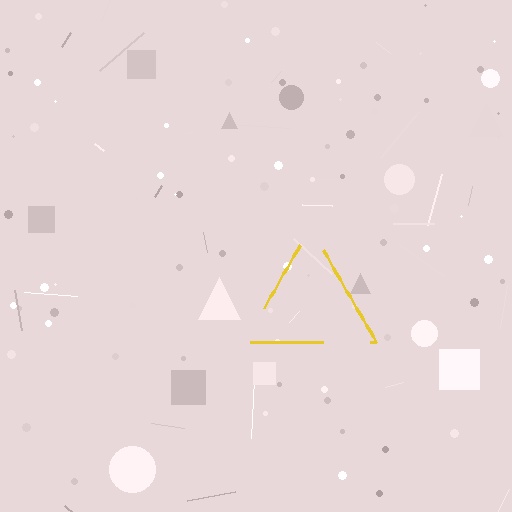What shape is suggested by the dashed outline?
The dashed outline suggests a triangle.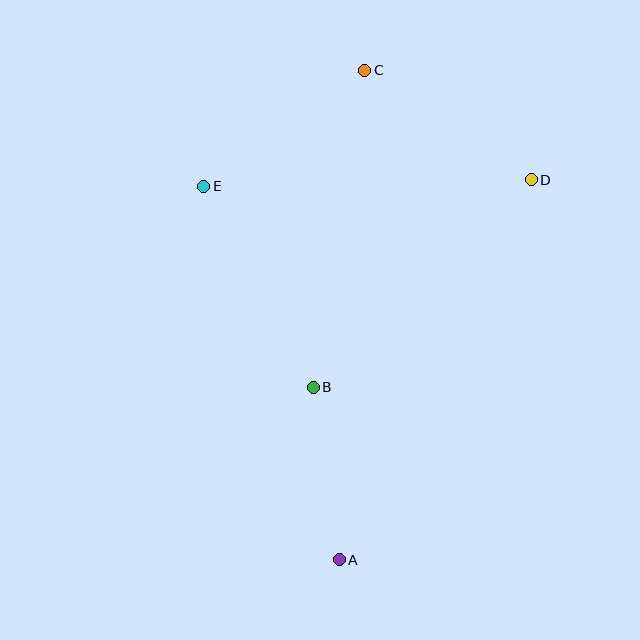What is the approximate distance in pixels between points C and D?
The distance between C and D is approximately 199 pixels.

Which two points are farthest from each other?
Points A and C are farthest from each other.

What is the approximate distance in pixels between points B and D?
The distance between B and D is approximately 301 pixels.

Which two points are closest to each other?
Points A and B are closest to each other.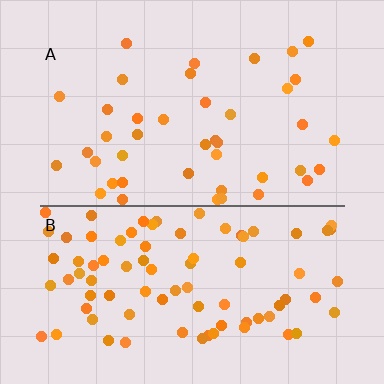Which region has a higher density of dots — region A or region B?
B (the bottom).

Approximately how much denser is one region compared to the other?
Approximately 2.0× — region B over region A.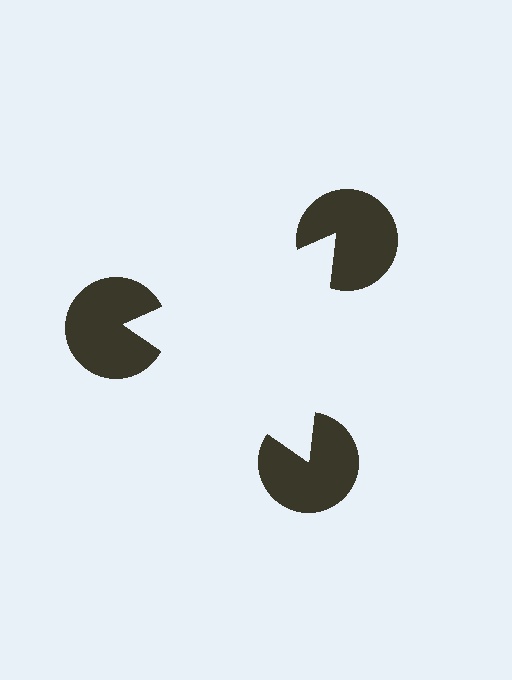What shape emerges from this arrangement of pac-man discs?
An illusory triangle — its edges are inferred from the aligned wedge cuts in the pac-man discs, not physically drawn.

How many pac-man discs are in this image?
There are 3 — one at each vertex of the illusory triangle.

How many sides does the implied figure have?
3 sides.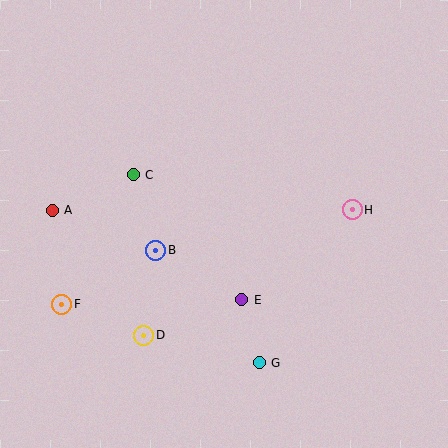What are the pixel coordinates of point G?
Point G is at (259, 363).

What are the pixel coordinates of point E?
Point E is at (242, 300).